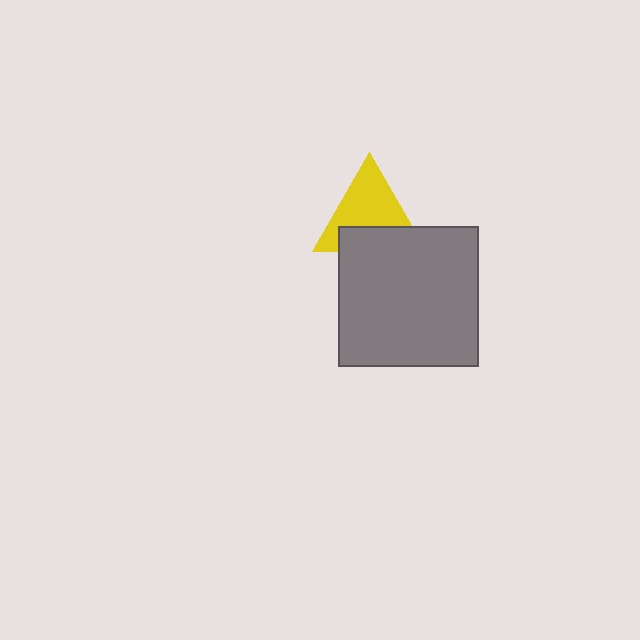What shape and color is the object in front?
The object in front is a gray square.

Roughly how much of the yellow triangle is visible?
About half of it is visible (roughly 63%).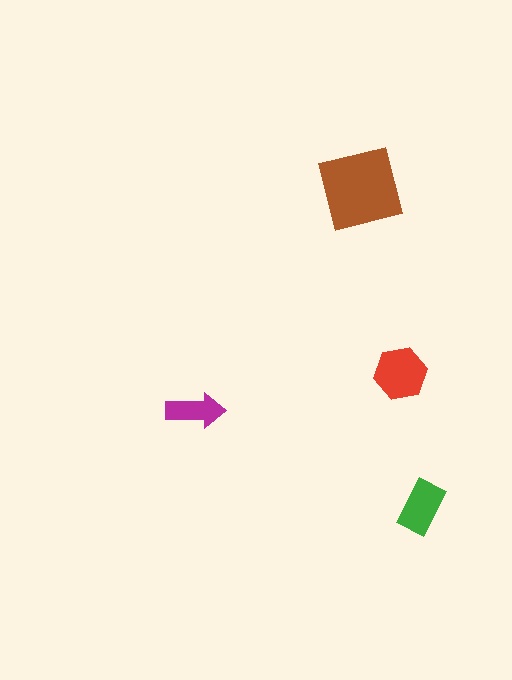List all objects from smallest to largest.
The magenta arrow, the green rectangle, the red hexagon, the brown square.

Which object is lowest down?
The green rectangle is bottommost.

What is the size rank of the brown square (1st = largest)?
1st.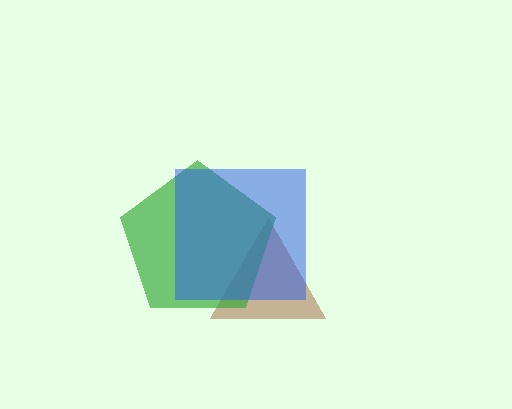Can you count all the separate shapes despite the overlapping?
Yes, there are 3 separate shapes.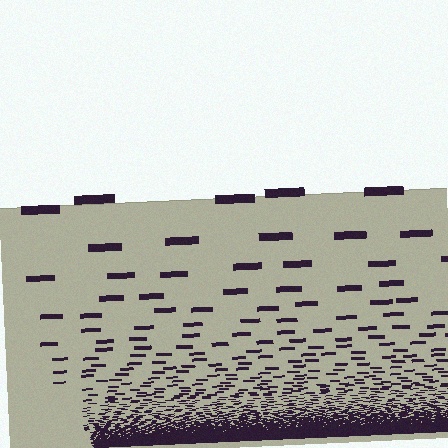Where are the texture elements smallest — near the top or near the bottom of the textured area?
Near the bottom.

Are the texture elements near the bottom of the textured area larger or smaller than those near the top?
Smaller. The gradient is inverted — elements near the bottom are smaller and denser.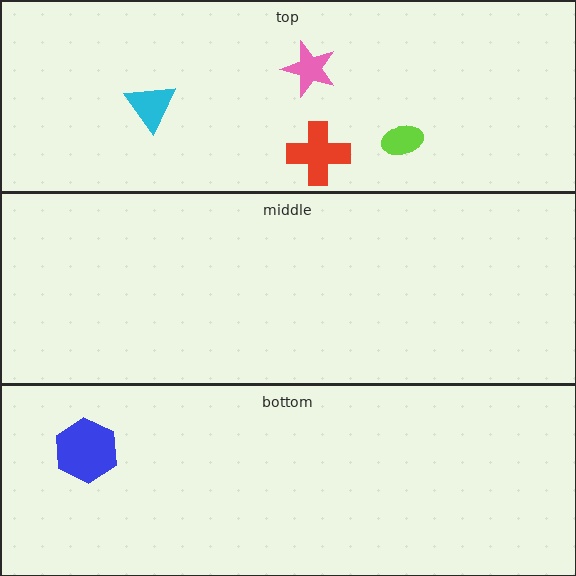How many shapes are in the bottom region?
1.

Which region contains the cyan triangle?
The top region.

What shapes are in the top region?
The red cross, the cyan triangle, the lime ellipse, the pink star.